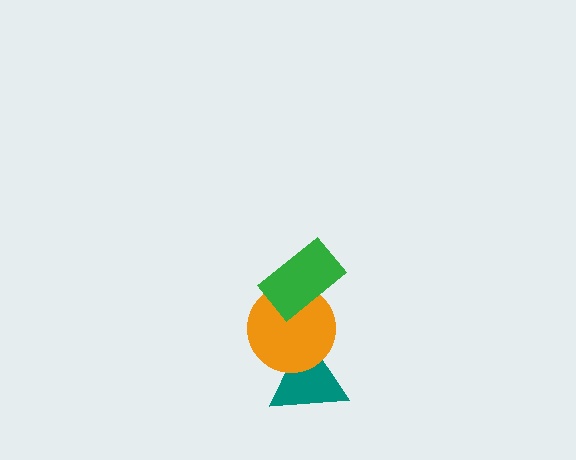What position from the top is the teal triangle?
The teal triangle is 3rd from the top.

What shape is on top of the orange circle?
The green rectangle is on top of the orange circle.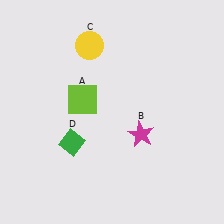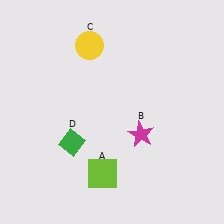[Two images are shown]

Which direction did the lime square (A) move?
The lime square (A) moved down.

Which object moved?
The lime square (A) moved down.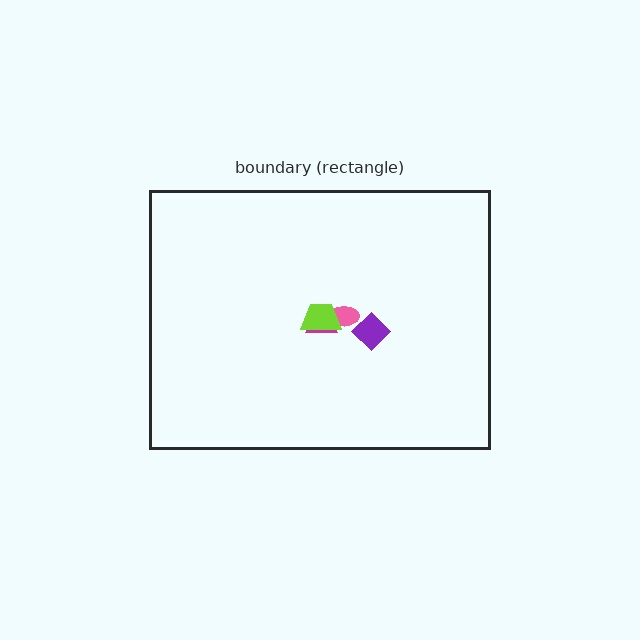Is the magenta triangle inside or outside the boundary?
Inside.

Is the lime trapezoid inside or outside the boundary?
Inside.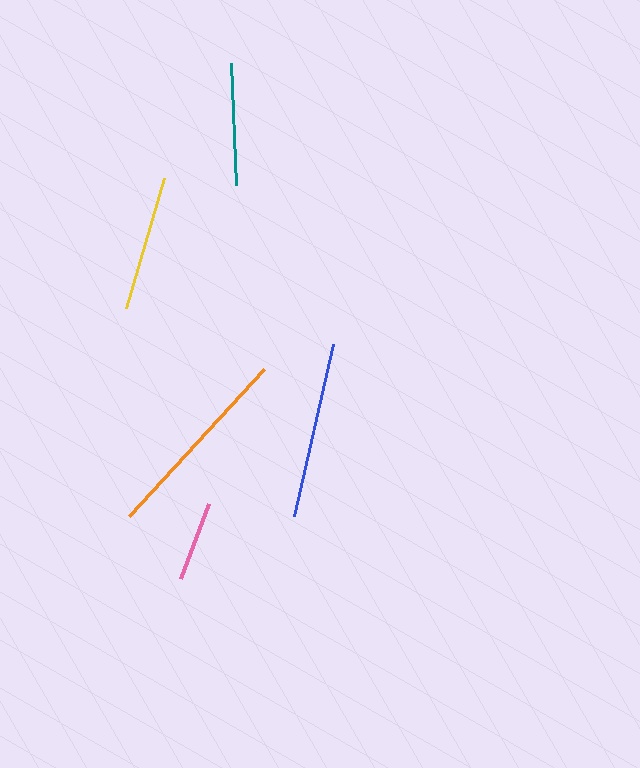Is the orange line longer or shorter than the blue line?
The orange line is longer than the blue line.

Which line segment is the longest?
The orange line is the longest at approximately 200 pixels.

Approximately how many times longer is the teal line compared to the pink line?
The teal line is approximately 1.5 times the length of the pink line.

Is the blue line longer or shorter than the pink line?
The blue line is longer than the pink line.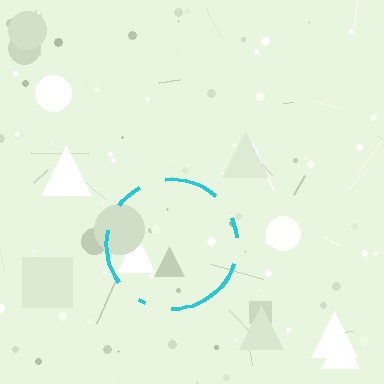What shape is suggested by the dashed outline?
The dashed outline suggests a circle.